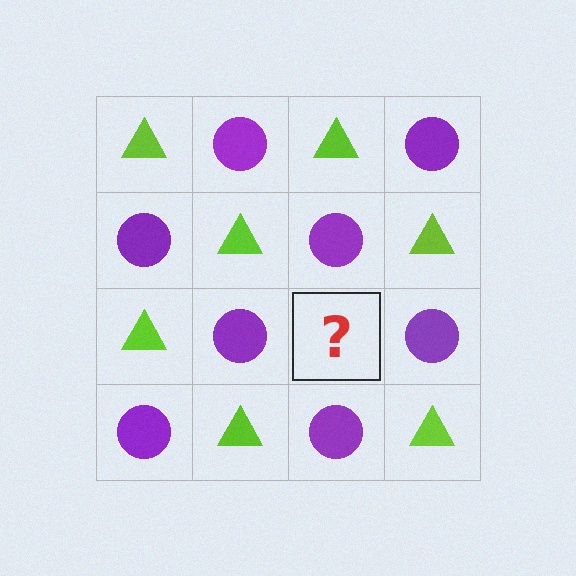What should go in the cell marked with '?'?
The missing cell should contain a lime triangle.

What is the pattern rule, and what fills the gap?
The rule is that it alternates lime triangle and purple circle in a checkerboard pattern. The gap should be filled with a lime triangle.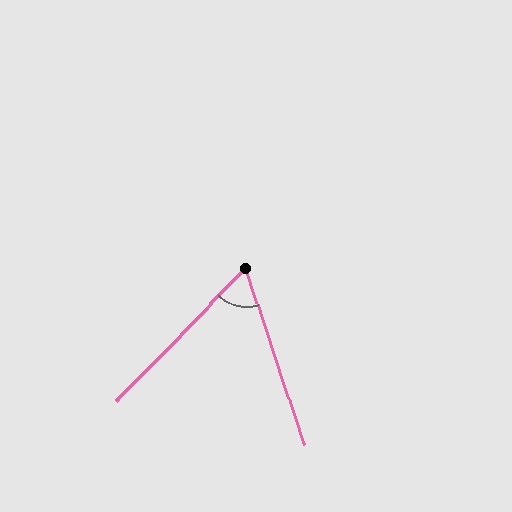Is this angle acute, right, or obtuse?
It is acute.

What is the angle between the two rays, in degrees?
Approximately 62 degrees.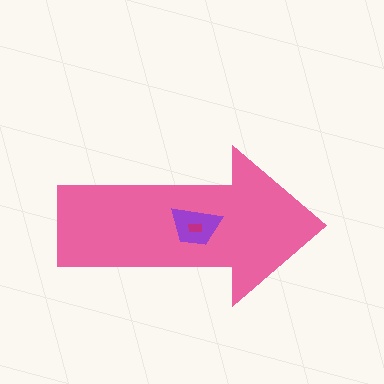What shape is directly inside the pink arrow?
The purple trapezoid.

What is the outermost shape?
The pink arrow.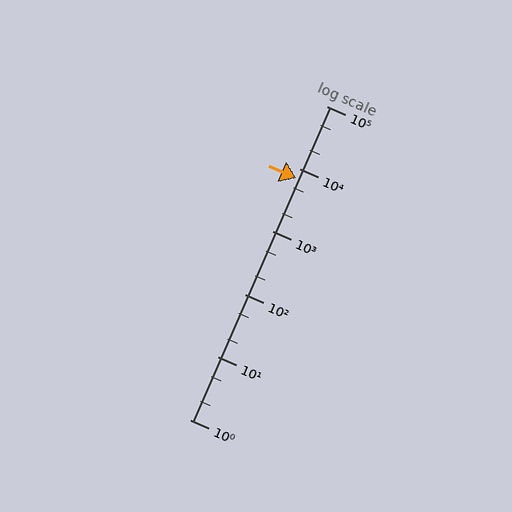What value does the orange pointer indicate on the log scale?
The pointer indicates approximately 7100.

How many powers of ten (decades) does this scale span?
The scale spans 5 decades, from 1 to 100000.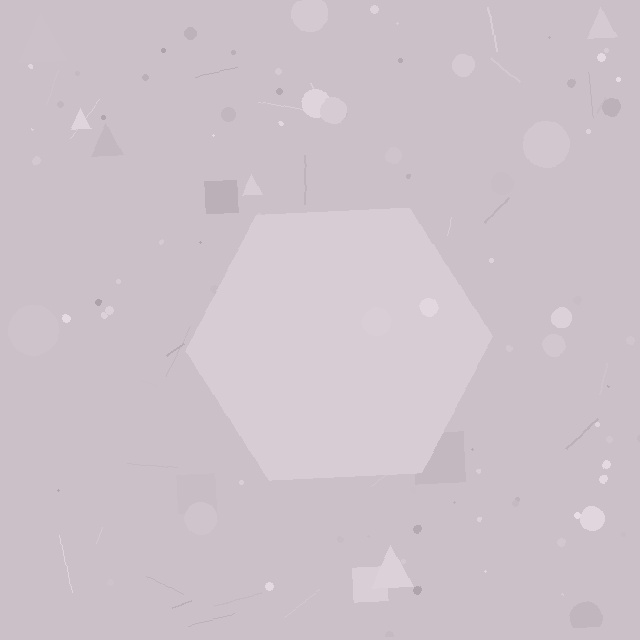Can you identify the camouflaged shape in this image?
The camouflaged shape is a hexagon.